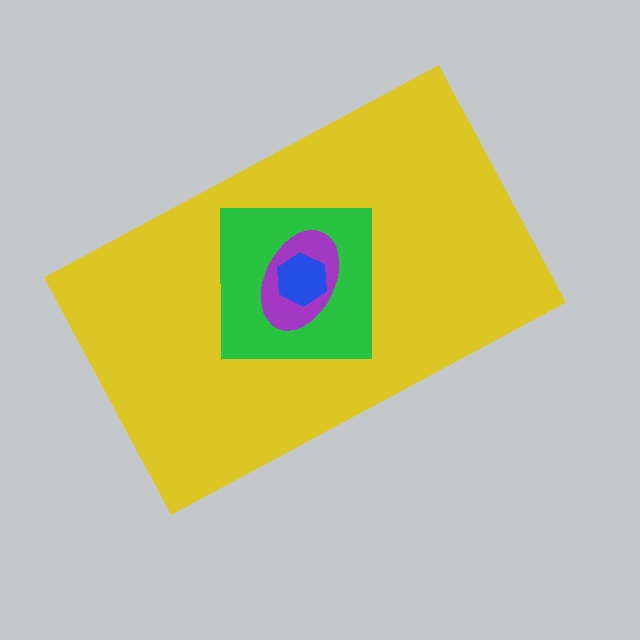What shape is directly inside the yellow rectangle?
The green square.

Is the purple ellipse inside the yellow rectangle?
Yes.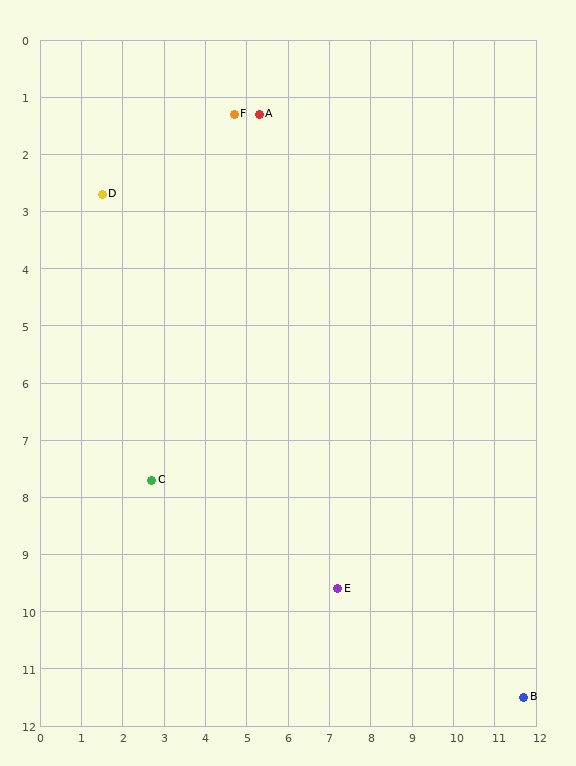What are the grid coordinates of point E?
Point E is at approximately (7.2, 9.6).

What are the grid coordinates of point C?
Point C is at approximately (2.7, 7.7).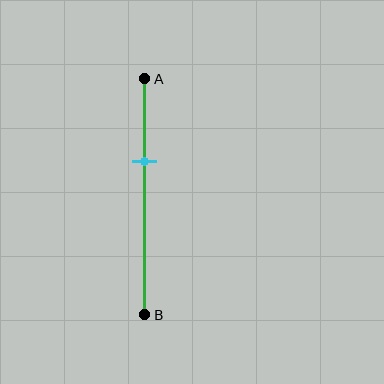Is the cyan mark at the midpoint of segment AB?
No, the mark is at about 35% from A, not at the 50% midpoint.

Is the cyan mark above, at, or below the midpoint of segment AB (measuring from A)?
The cyan mark is above the midpoint of segment AB.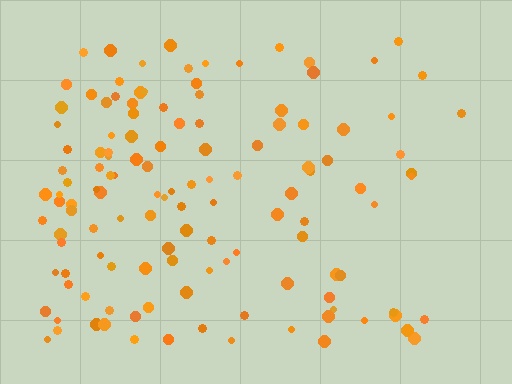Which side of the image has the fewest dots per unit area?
The right.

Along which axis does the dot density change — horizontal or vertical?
Horizontal.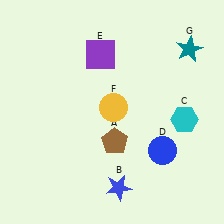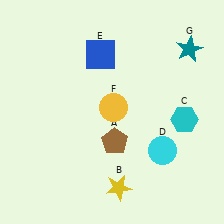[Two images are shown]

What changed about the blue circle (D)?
In Image 1, D is blue. In Image 2, it changed to cyan.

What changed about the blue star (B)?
In Image 1, B is blue. In Image 2, it changed to yellow.